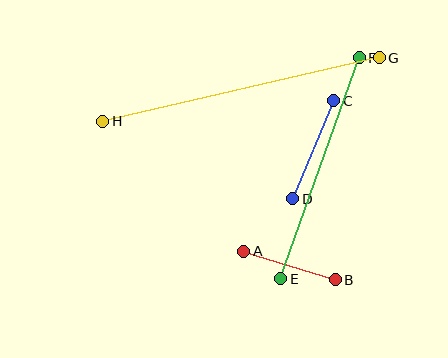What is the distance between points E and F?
The distance is approximately 235 pixels.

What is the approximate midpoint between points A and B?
The midpoint is at approximately (289, 266) pixels.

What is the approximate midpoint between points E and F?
The midpoint is at approximately (320, 168) pixels.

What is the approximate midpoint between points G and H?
The midpoint is at approximately (241, 89) pixels.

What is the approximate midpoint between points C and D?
The midpoint is at approximately (313, 150) pixels.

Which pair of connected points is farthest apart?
Points G and H are farthest apart.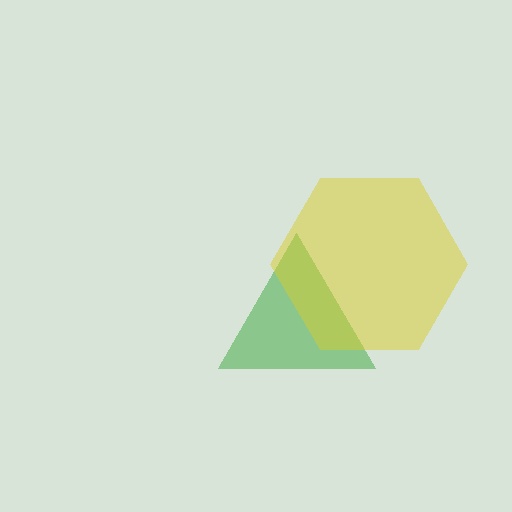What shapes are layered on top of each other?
The layered shapes are: a green triangle, a yellow hexagon.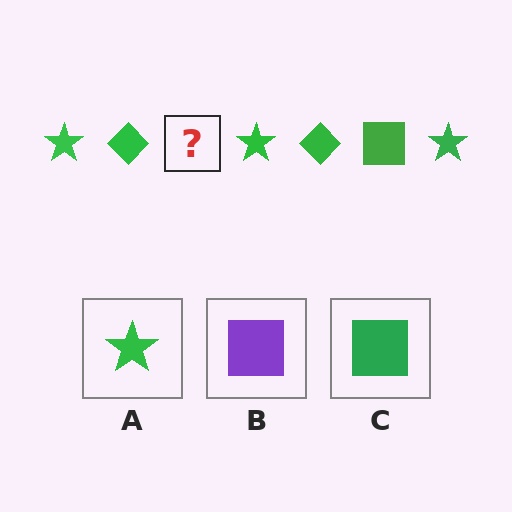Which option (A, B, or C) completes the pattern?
C.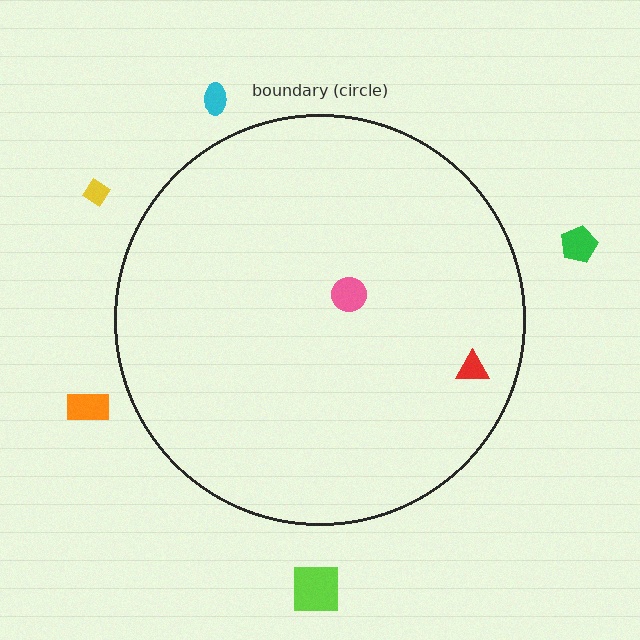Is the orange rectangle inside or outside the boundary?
Outside.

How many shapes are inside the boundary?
2 inside, 5 outside.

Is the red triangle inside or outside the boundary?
Inside.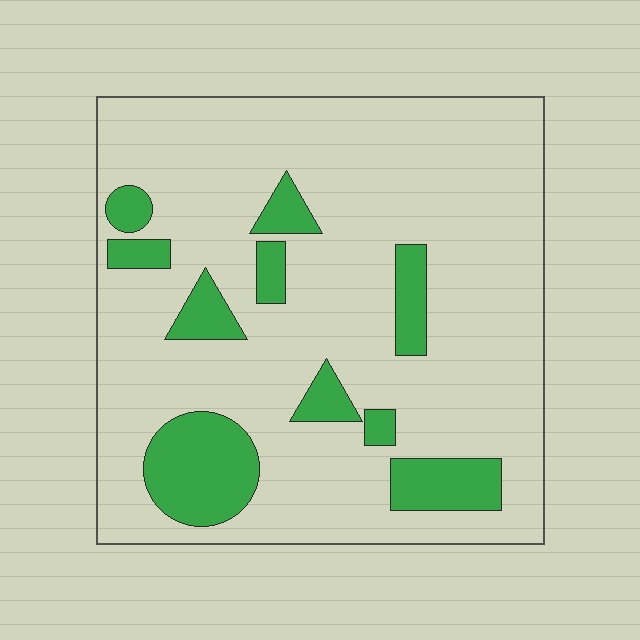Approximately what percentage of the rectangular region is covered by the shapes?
Approximately 15%.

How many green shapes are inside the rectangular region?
10.